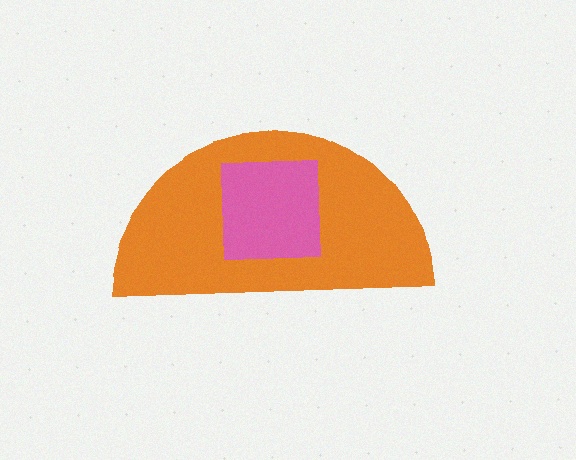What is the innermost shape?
The pink square.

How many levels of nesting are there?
2.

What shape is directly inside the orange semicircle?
The pink square.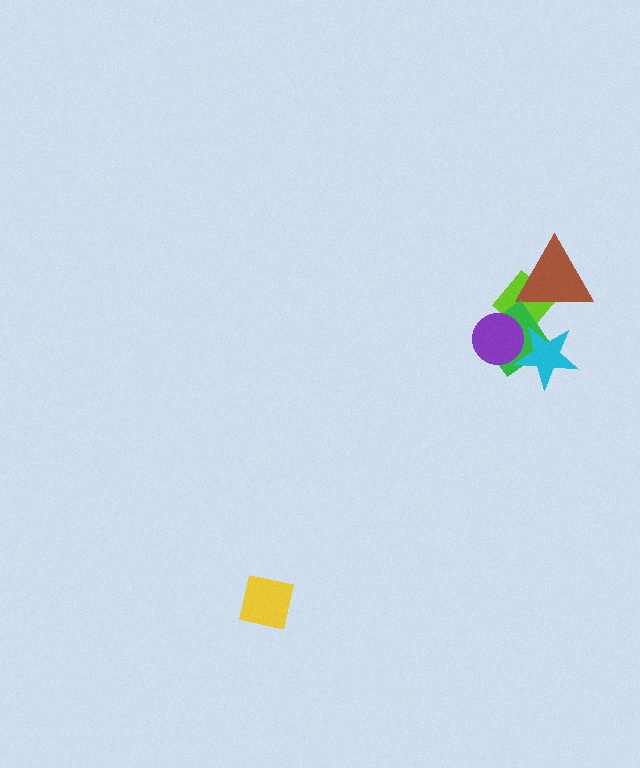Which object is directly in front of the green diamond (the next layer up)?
The purple circle is directly in front of the green diamond.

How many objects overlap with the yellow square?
0 objects overlap with the yellow square.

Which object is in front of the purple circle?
The cyan star is in front of the purple circle.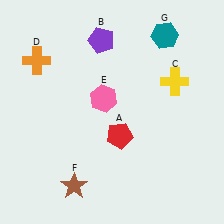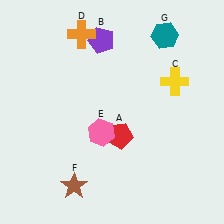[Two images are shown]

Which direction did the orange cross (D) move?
The orange cross (D) moved right.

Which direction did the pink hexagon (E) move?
The pink hexagon (E) moved down.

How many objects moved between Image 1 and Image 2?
2 objects moved between the two images.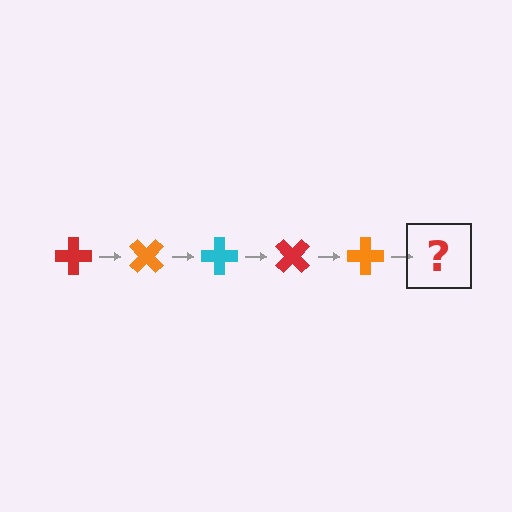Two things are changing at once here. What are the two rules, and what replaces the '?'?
The two rules are that it rotates 45 degrees each step and the color cycles through red, orange, and cyan. The '?' should be a cyan cross, rotated 225 degrees from the start.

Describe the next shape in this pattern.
It should be a cyan cross, rotated 225 degrees from the start.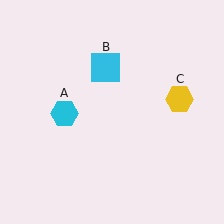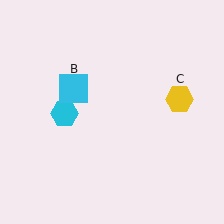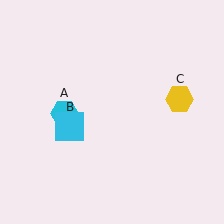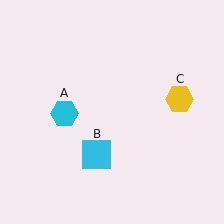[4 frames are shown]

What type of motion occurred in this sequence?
The cyan square (object B) rotated counterclockwise around the center of the scene.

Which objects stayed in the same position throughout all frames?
Cyan hexagon (object A) and yellow hexagon (object C) remained stationary.